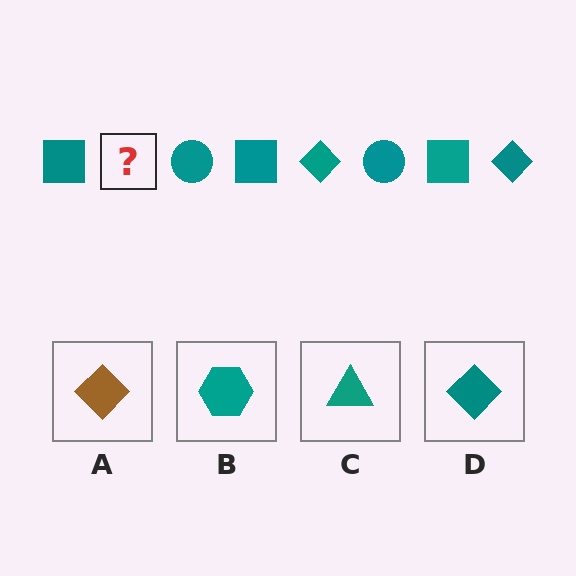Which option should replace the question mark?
Option D.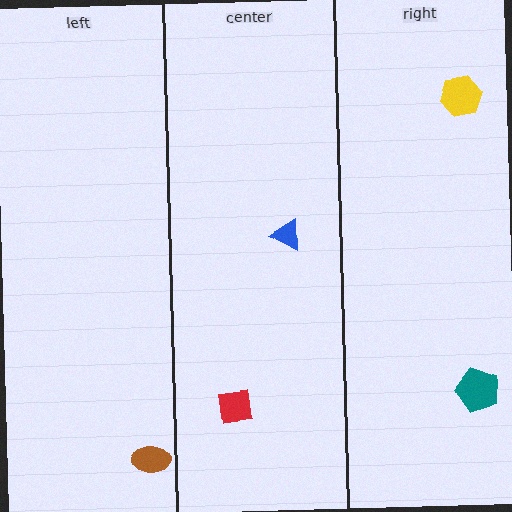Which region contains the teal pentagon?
The right region.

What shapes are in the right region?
The teal pentagon, the yellow hexagon.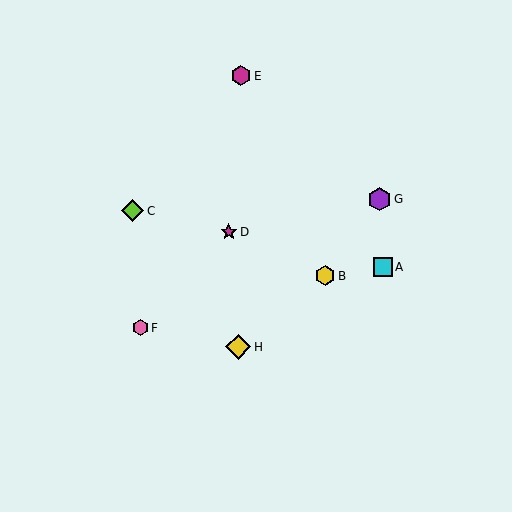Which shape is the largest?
The yellow diamond (labeled H) is the largest.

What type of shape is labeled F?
Shape F is a pink hexagon.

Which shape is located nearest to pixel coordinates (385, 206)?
The purple hexagon (labeled G) at (379, 199) is nearest to that location.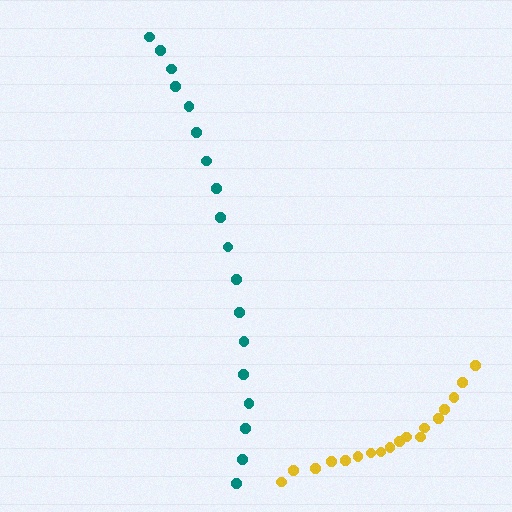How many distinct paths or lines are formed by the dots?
There are 2 distinct paths.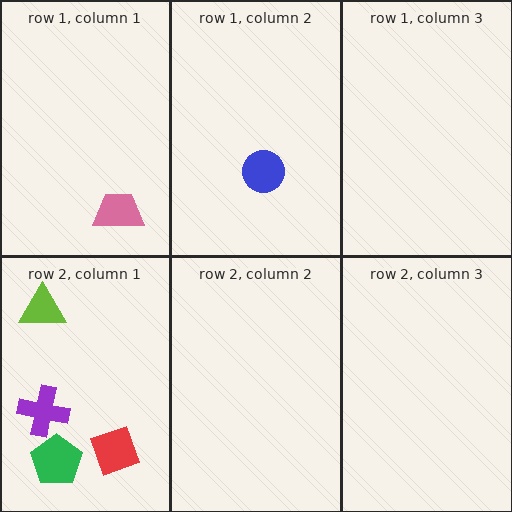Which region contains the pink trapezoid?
The row 1, column 1 region.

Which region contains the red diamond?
The row 2, column 1 region.